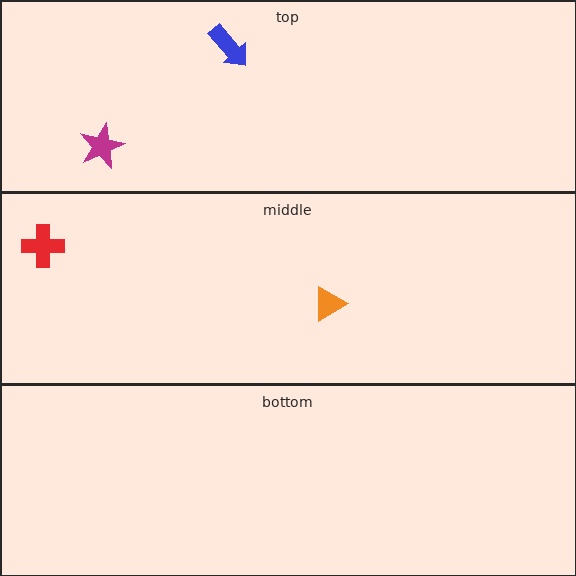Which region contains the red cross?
The middle region.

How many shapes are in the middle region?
2.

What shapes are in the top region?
The blue arrow, the magenta star.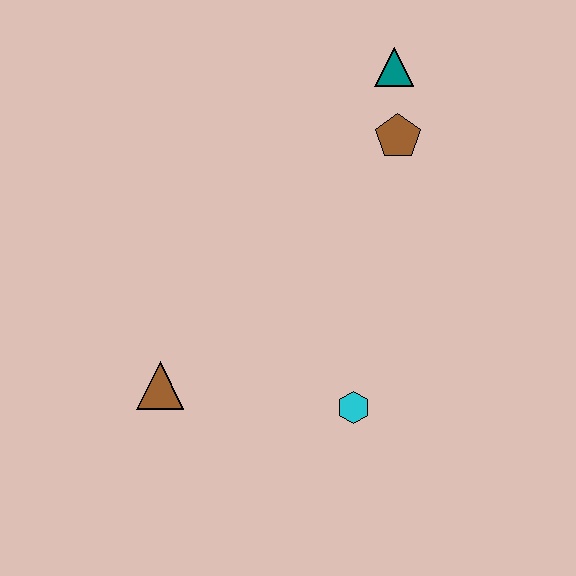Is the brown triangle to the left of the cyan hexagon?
Yes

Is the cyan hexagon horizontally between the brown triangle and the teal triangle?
Yes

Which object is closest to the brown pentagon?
The teal triangle is closest to the brown pentagon.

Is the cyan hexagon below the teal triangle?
Yes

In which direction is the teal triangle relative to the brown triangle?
The teal triangle is above the brown triangle.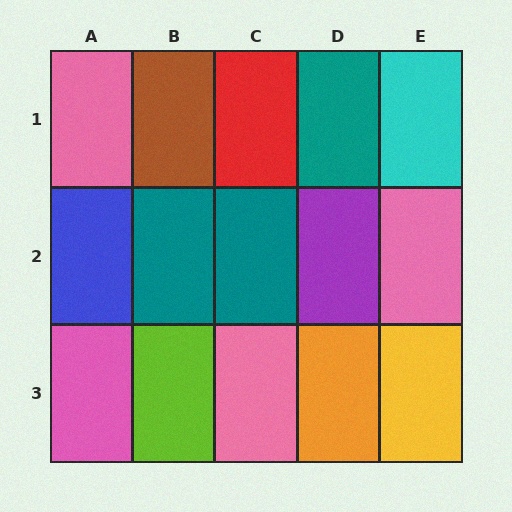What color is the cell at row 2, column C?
Teal.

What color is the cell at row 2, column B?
Teal.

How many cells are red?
1 cell is red.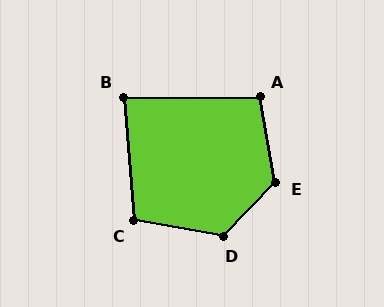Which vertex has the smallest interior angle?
B, at approximately 86 degrees.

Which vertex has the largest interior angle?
E, at approximately 125 degrees.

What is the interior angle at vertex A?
Approximately 100 degrees (obtuse).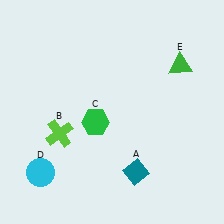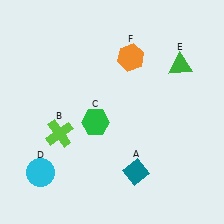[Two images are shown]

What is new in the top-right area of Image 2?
An orange hexagon (F) was added in the top-right area of Image 2.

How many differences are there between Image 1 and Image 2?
There is 1 difference between the two images.